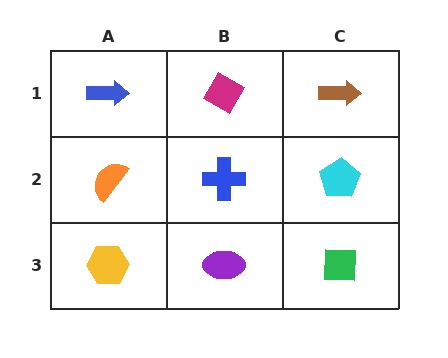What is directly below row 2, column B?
A purple ellipse.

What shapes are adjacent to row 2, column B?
A magenta diamond (row 1, column B), a purple ellipse (row 3, column B), an orange semicircle (row 2, column A), a cyan pentagon (row 2, column C).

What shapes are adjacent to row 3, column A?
An orange semicircle (row 2, column A), a purple ellipse (row 3, column B).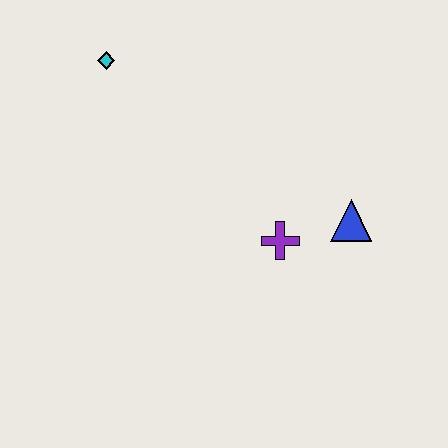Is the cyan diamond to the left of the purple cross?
Yes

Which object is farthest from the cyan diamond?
The blue triangle is farthest from the cyan diamond.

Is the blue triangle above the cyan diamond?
No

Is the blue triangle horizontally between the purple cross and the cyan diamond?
No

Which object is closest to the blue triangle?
The purple cross is closest to the blue triangle.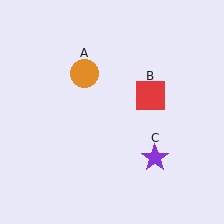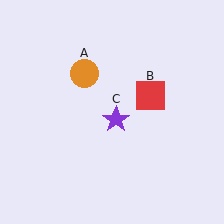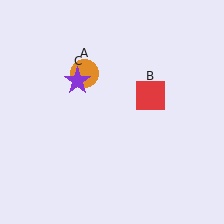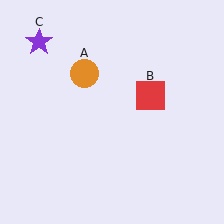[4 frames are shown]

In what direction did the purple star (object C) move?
The purple star (object C) moved up and to the left.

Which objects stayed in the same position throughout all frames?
Orange circle (object A) and red square (object B) remained stationary.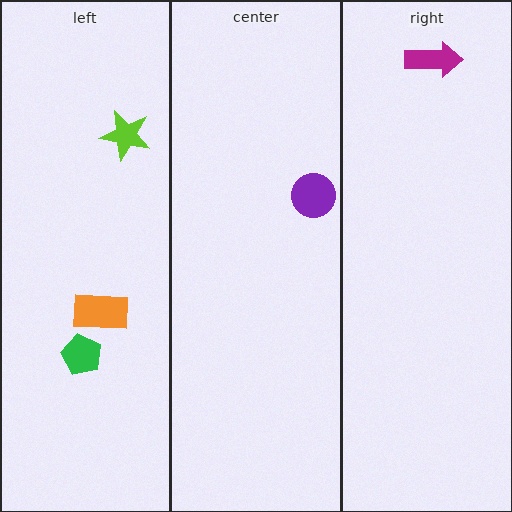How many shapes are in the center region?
1.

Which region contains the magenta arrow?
The right region.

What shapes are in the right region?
The magenta arrow.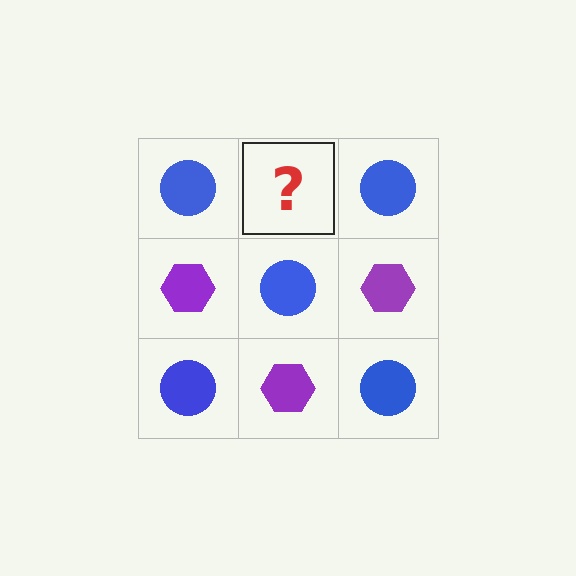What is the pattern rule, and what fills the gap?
The rule is that it alternates blue circle and purple hexagon in a checkerboard pattern. The gap should be filled with a purple hexagon.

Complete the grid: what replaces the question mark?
The question mark should be replaced with a purple hexagon.